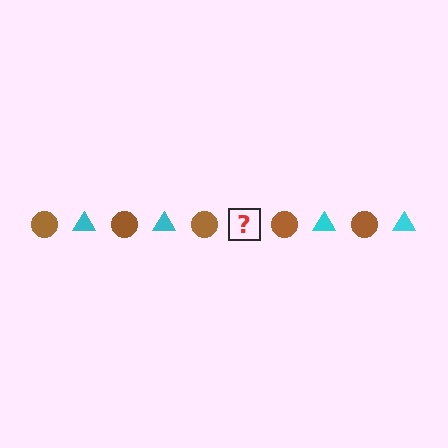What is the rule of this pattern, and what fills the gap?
The rule is that the pattern alternates between brown circle and cyan triangle. The gap should be filled with a cyan triangle.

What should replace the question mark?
The question mark should be replaced with a cyan triangle.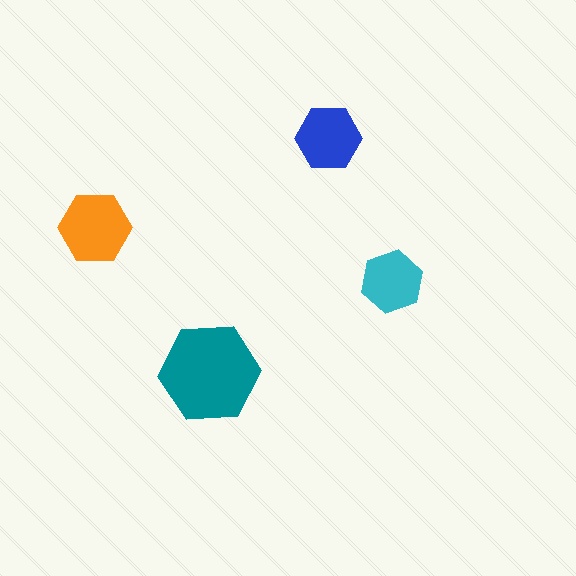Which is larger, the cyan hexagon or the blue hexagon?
The blue one.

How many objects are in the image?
There are 4 objects in the image.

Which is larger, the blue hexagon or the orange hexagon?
The orange one.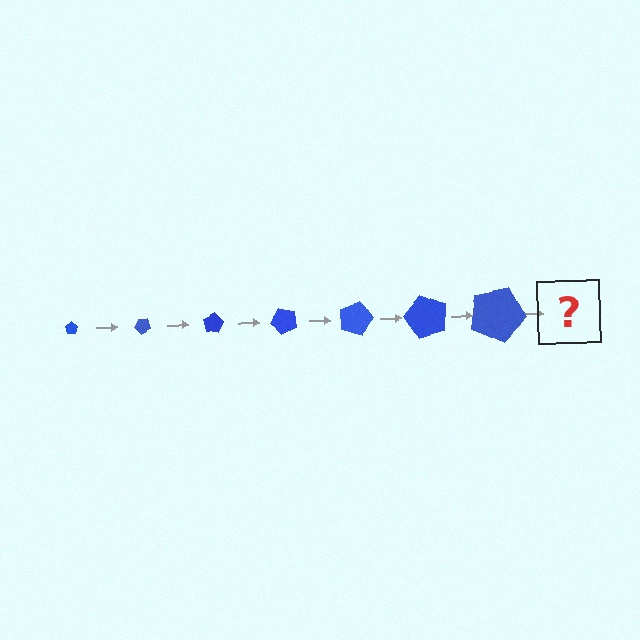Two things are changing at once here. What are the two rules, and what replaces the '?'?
The two rules are that the pentagon grows larger each step and it rotates 40 degrees each step. The '?' should be a pentagon, larger than the previous one and rotated 280 degrees from the start.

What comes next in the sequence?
The next element should be a pentagon, larger than the previous one and rotated 280 degrees from the start.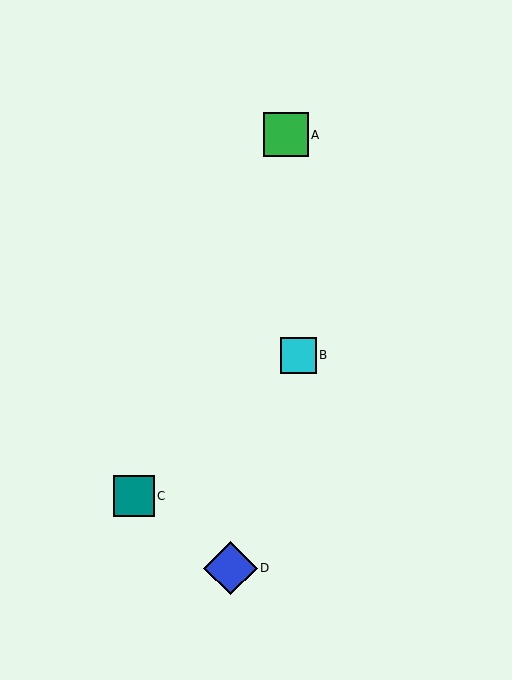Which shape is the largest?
The blue diamond (labeled D) is the largest.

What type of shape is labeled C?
Shape C is a teal square.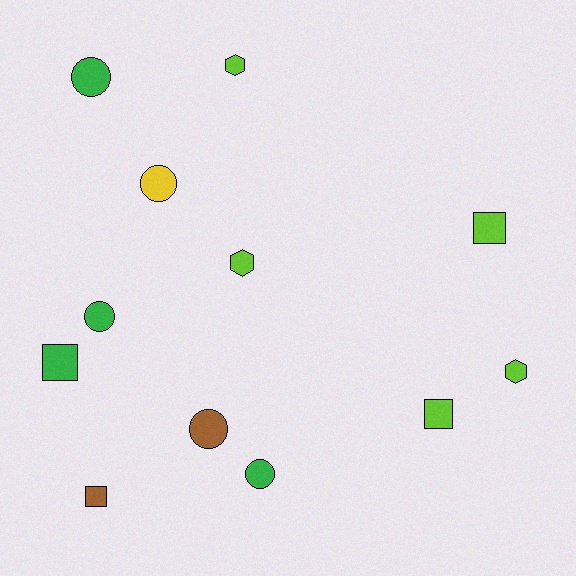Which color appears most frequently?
Lime, with 5 objects.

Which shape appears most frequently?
Circle, with 5 objects.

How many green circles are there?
There are 3 green circles.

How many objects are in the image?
There are 12 objects.